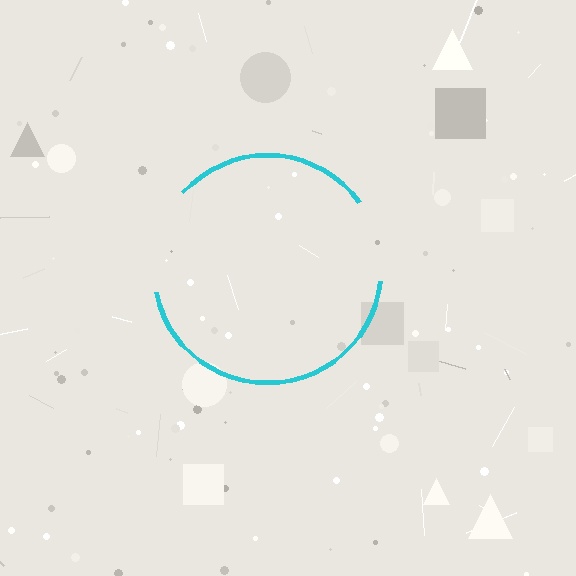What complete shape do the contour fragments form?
The contour fragments form a circle.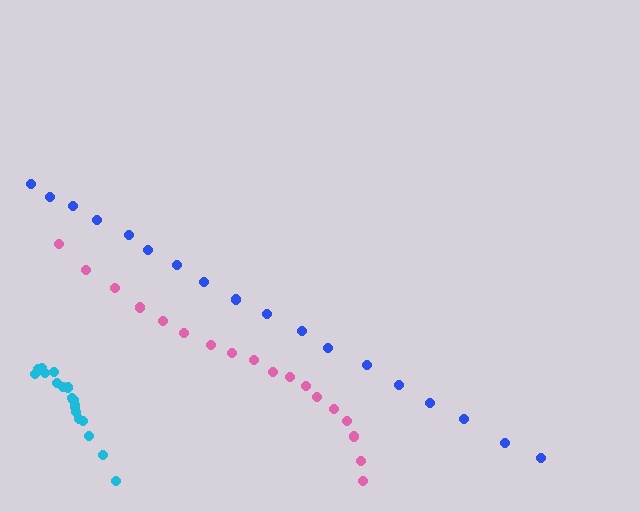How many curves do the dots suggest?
There are 3 distinct paths.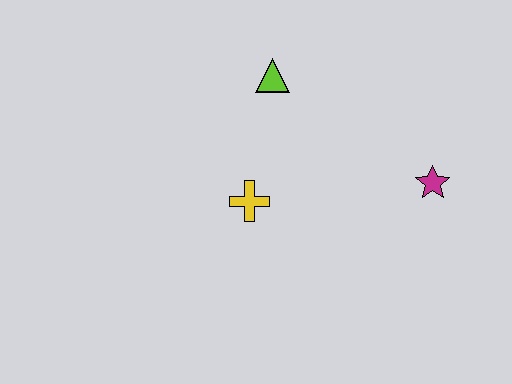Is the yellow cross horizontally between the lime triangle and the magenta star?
No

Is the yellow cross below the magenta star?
Yes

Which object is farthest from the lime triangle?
The magenta star is farthest from the lime triangle.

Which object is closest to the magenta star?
The yellow cross is closest to the magenta star.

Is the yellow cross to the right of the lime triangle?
No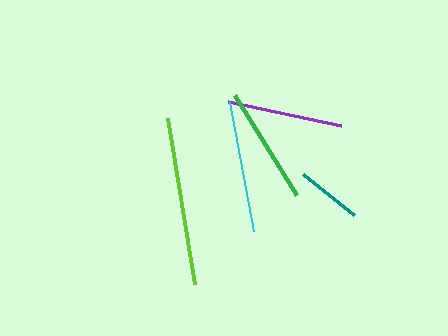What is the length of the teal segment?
The teal segment is approximately 65 pixels long.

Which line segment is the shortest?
The teal line is the shortest at approximately 65 pixels.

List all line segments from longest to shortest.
From longest to shortest: lime, cyan, green, purple, teal.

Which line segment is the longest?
The lime line is the longest at approximately 169 pixels.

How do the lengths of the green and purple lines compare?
The green and purple lines are approximately the same length.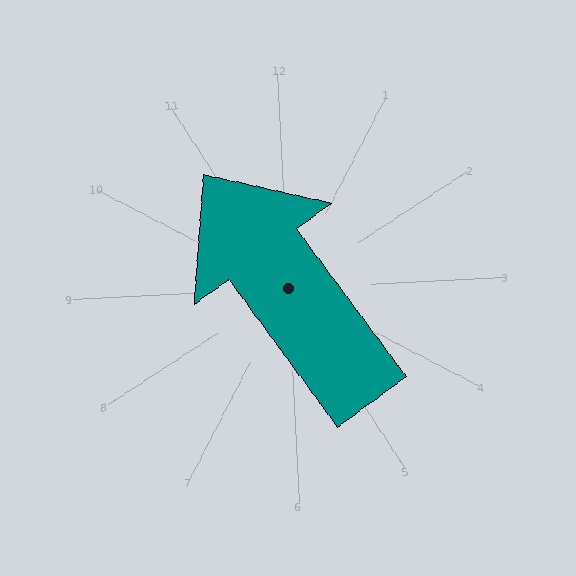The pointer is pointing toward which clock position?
Roughly 11 o'clock.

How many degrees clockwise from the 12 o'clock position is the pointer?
Approximately 327 degrees.